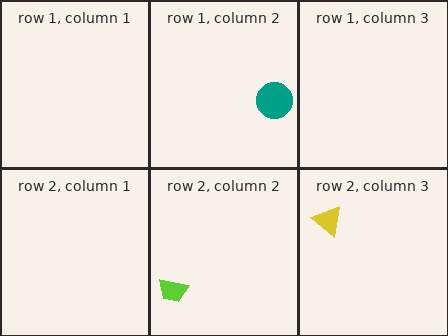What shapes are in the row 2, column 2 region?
The lime trapezoid.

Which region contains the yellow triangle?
The row 2, column 3 region.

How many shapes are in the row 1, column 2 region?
1.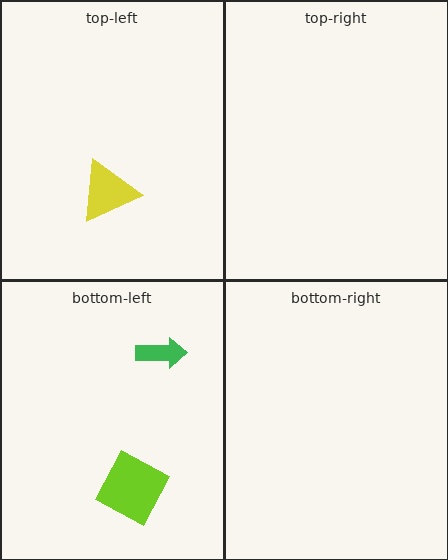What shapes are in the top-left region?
The yellow triangle.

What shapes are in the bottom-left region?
The lime diamond, the green arrow.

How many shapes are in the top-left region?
1.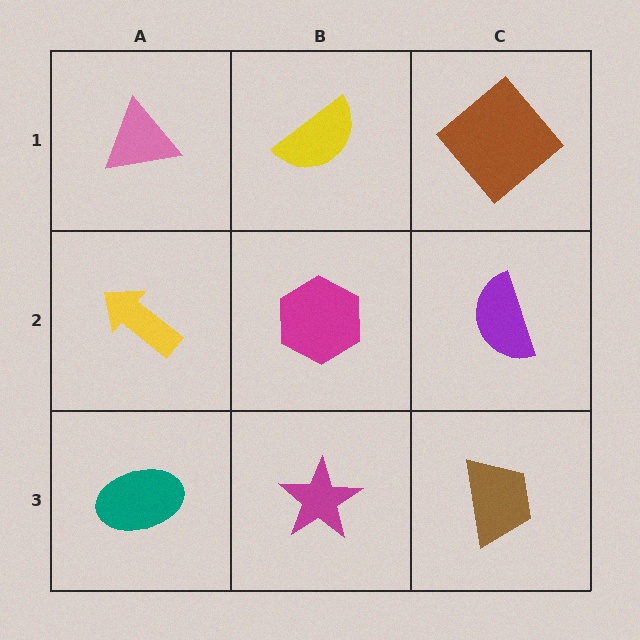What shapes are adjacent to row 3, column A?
A yellow arrow (row 2, column A), a magenta star (row 3, column B).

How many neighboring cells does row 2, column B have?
4.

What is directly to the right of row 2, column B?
A purple semicircle.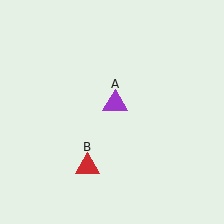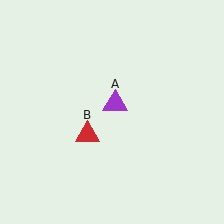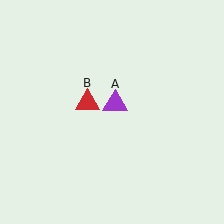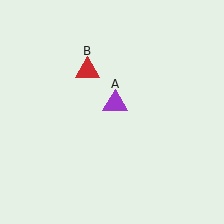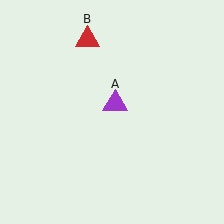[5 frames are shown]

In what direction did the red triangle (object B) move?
The red triangle (object B) moved up.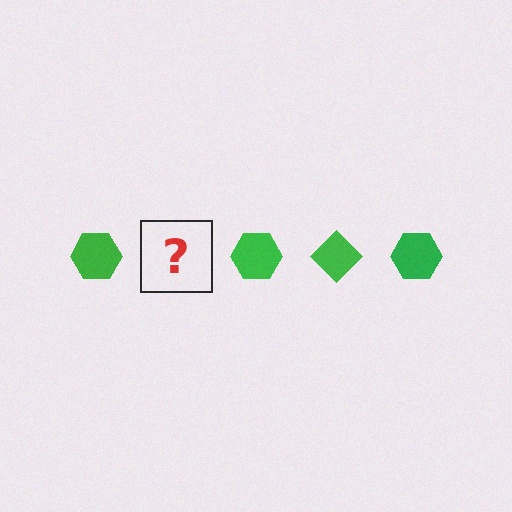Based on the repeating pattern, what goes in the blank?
The blank should be a green diamond.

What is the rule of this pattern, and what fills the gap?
The rule is that the pattern cycles through hexagon, diamond shapes in green. The gap should be filled with a green diamond.